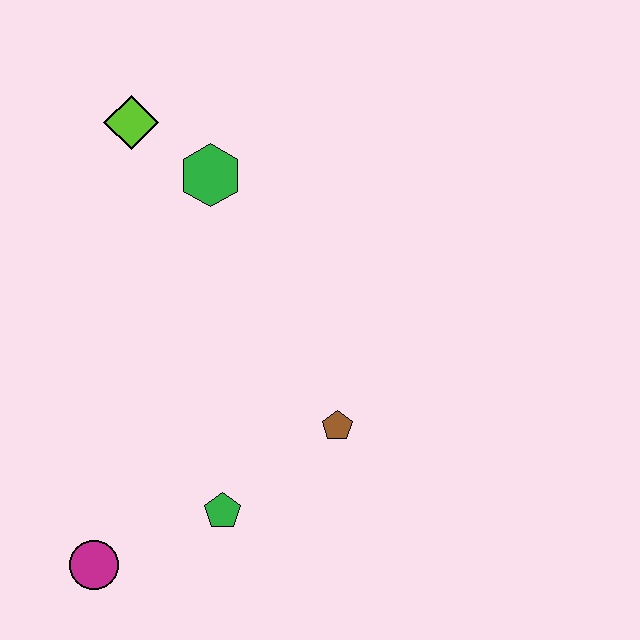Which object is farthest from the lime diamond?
The magenta circle is farthest from the lime diamond.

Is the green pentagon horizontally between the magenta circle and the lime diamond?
No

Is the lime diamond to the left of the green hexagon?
Yes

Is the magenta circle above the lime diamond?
No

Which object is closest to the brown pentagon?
The green pentagon is closest to the brown pentagon.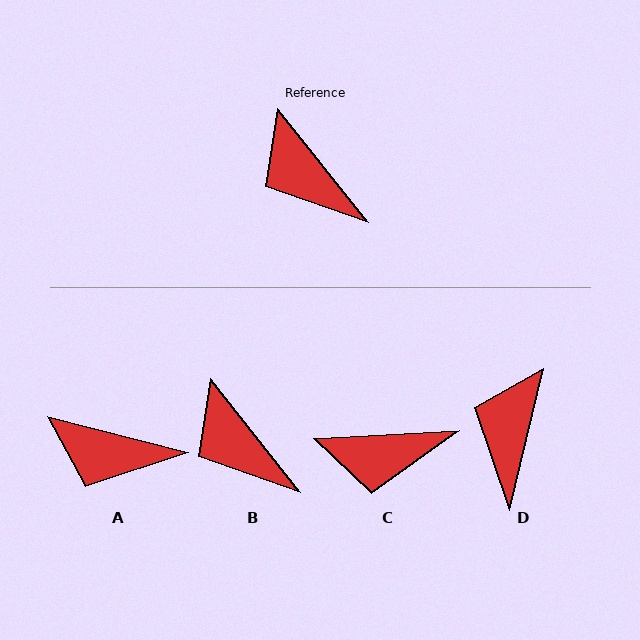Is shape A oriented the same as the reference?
No, it is off by about 37 degrees.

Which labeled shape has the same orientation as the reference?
B.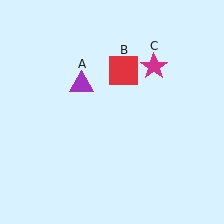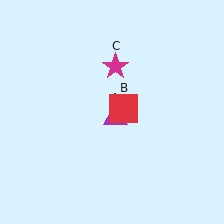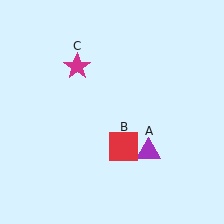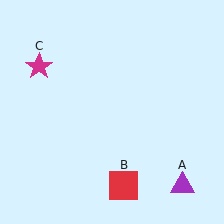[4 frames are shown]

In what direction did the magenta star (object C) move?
The magenta star (object C) moved left.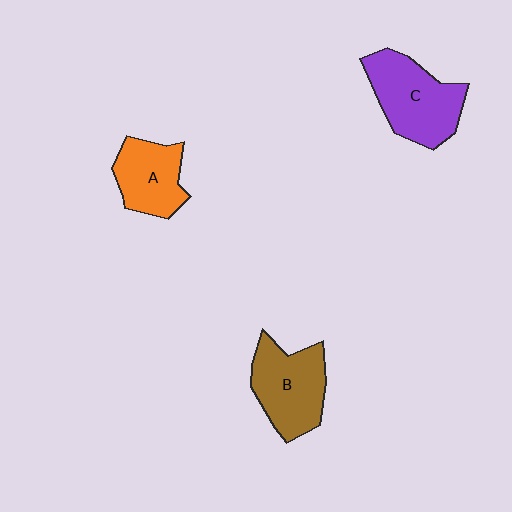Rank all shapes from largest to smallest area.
From largest to smallest: C (purple), B (brown), A (orange).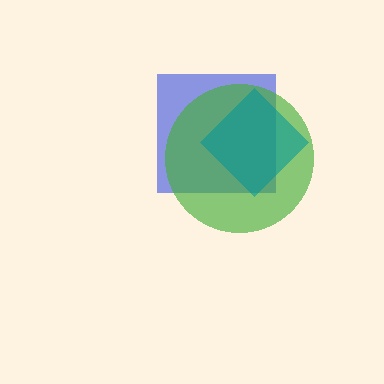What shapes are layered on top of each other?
The layered shapes are: a blue square, a green circle, a teal diamond.